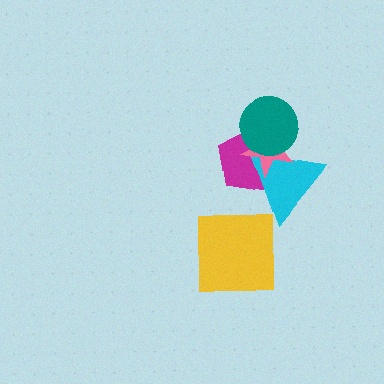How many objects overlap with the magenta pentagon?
3 objects overlap with the magenta pentagon.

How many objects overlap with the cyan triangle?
3 objects overlap with the cyan triangle.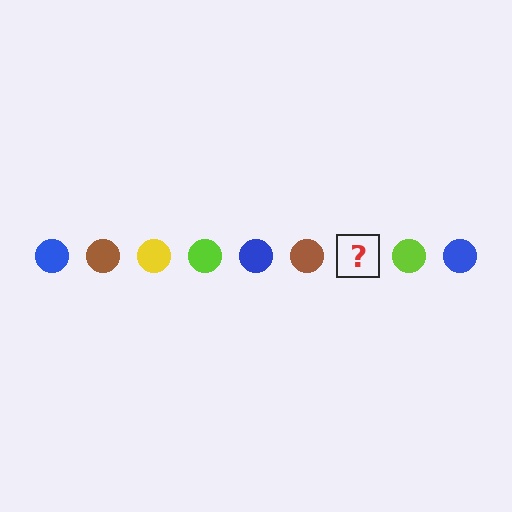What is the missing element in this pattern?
The missing element is a yellow circle.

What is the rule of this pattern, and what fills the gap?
The rule is that the pattern cycles through blue, brown, yellow, lime circles. The gap should be filled with a yellow circle.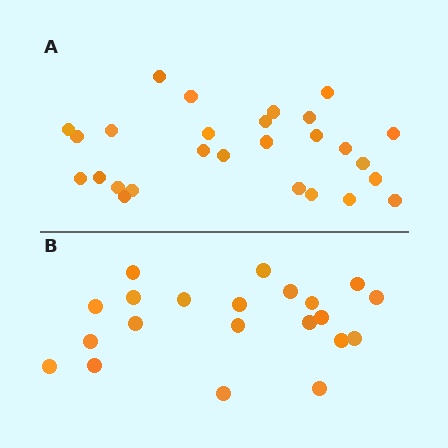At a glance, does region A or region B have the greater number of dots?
Region A (the top region) has more dots.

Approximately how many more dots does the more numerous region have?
Region A has about 6 more dots than region B.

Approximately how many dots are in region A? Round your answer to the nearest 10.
About 30 dots. (The exact count is 27, which rounds to 30.)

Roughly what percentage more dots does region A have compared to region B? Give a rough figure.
About 30% more.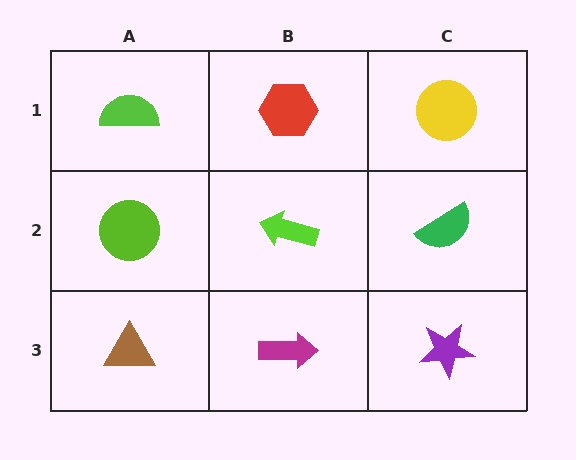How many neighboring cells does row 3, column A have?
2.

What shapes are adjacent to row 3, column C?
A green semicircle (row 2, column C), a magenta arrow (row 3, column B).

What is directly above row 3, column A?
A lime circle.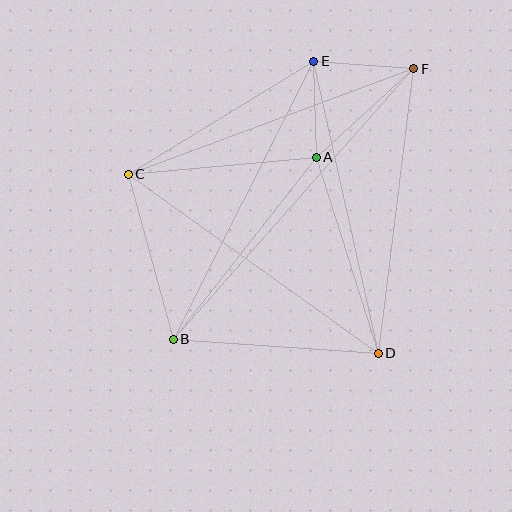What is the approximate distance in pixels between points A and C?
The distance between A and C is approximately 189 pixels.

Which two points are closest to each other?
Points A and E are closest to each other.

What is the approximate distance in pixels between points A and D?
The distance between A and D is approximately 206 pixels.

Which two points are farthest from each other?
Points B and F are farthest from each other.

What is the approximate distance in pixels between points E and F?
The distance between E and F is approximately 100 pixels.